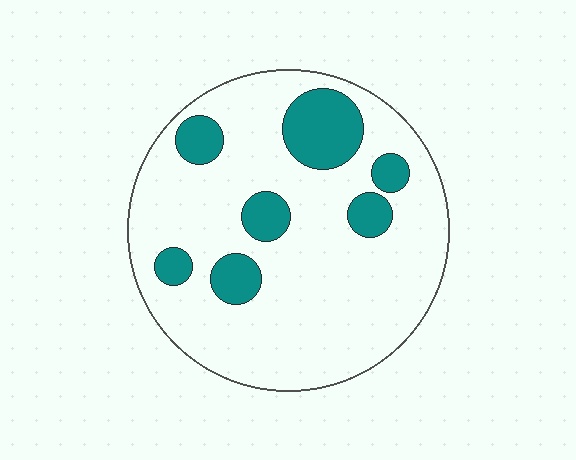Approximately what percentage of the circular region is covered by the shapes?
Approximately 20%.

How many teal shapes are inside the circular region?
7.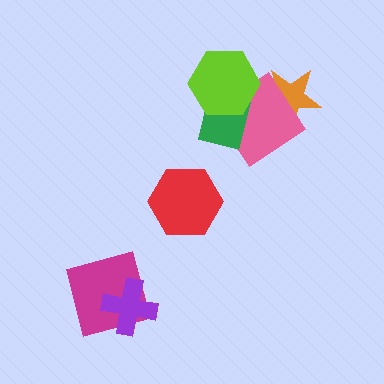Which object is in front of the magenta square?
The purple cross is in front of the magenta square.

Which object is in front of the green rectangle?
The lime hexagon is in front of the green rectangle.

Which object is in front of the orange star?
The pink diamond is in front of the orange star.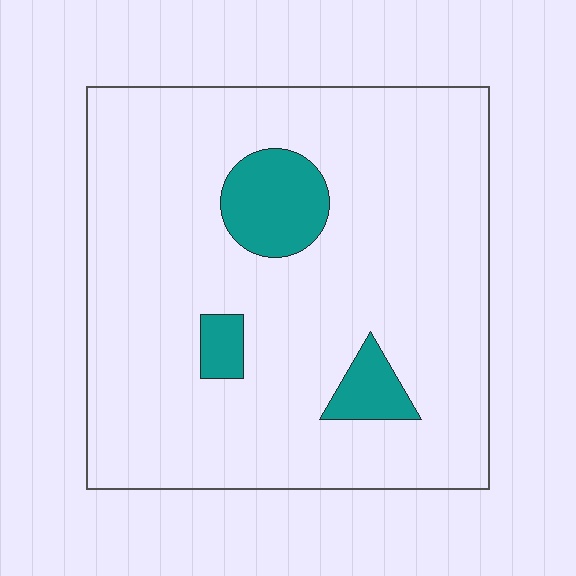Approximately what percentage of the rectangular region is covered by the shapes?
Approximately 10%.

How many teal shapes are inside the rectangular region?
3.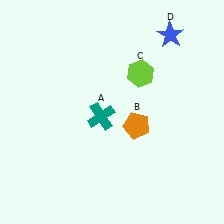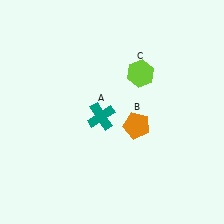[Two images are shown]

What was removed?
The blue star (D) was removed in Image 2.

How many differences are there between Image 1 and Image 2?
There is 1 difference between the two images.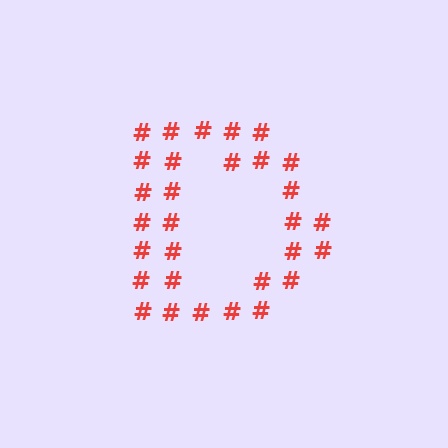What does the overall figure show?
The overall figure shows the letter D.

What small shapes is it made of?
It is made of small hash symbols.